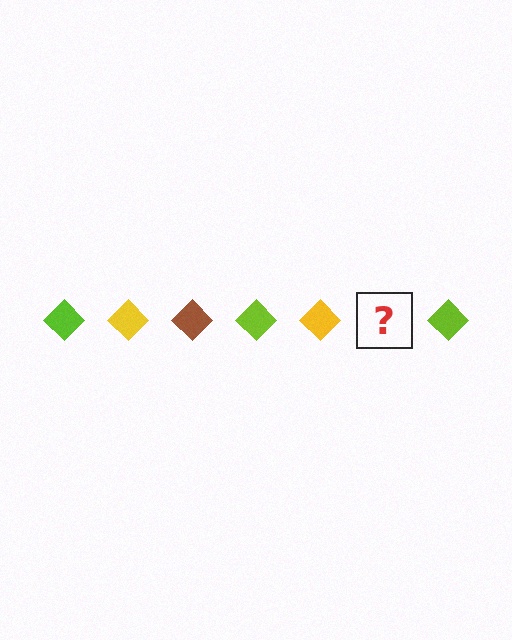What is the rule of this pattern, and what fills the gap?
The rule is that the pattern cycles through lime, yellow, brown diamonds. The gap should be filled with a brown diamond.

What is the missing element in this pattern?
The missing element is a brown diamond.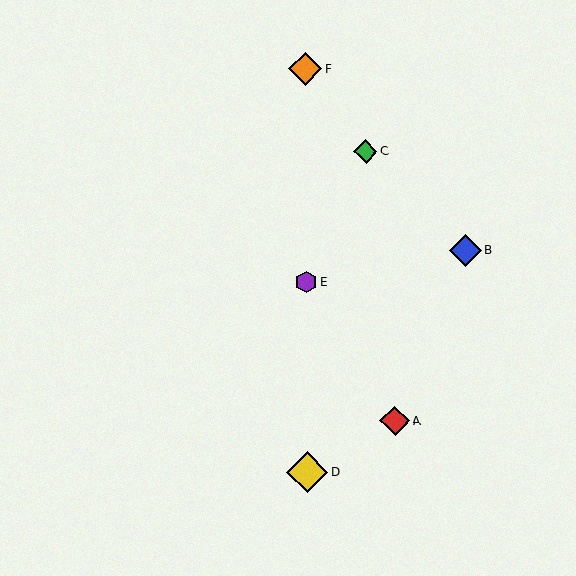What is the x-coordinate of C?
Object C is at x≈366.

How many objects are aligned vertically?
3 objects (D, E, F) are aligned vertically.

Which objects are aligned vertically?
Objects D, E, F are aligned vertically.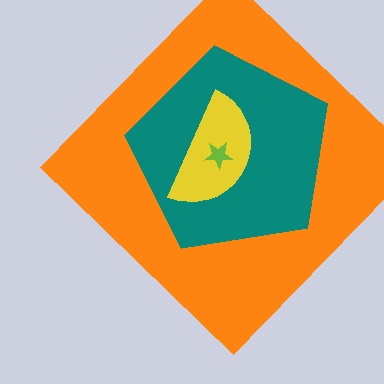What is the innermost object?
The lime star.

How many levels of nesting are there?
4.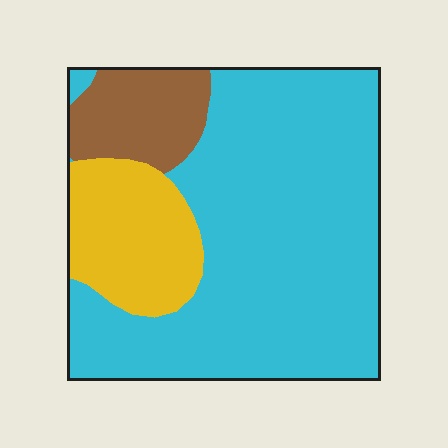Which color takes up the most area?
Cyan, at roughly 70%.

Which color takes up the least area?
Brown, at roughly 10%.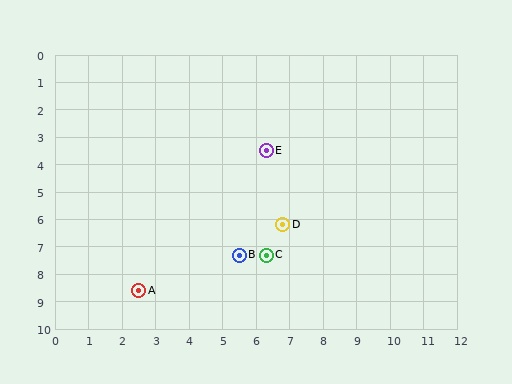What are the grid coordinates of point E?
Point E is at approximately (6.3, 3.5).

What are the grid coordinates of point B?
Point B is at approximately (5.5, 7.3).